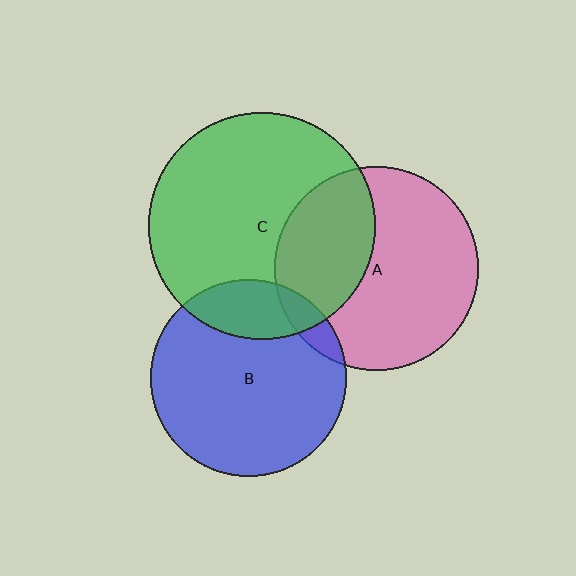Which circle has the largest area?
Circle C (green).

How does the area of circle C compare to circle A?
Approximately 1.2 times.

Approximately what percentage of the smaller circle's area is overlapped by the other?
Approximately 10%.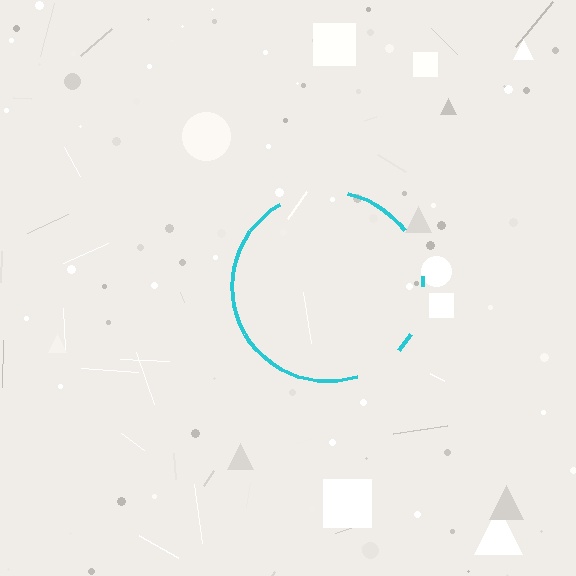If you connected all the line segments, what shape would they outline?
They would outline a circle.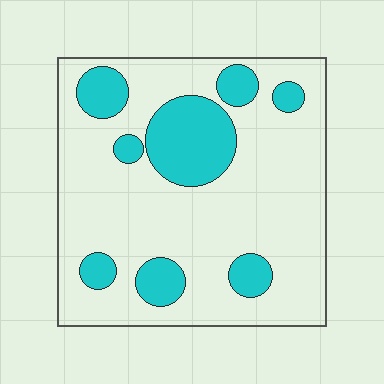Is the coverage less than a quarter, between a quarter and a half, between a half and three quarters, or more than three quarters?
Less than a quarter.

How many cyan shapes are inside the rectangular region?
8.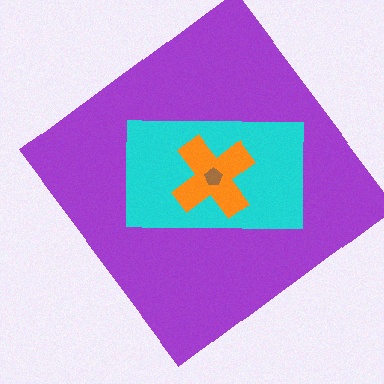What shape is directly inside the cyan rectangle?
The orange cross.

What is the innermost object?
The brown pentagon.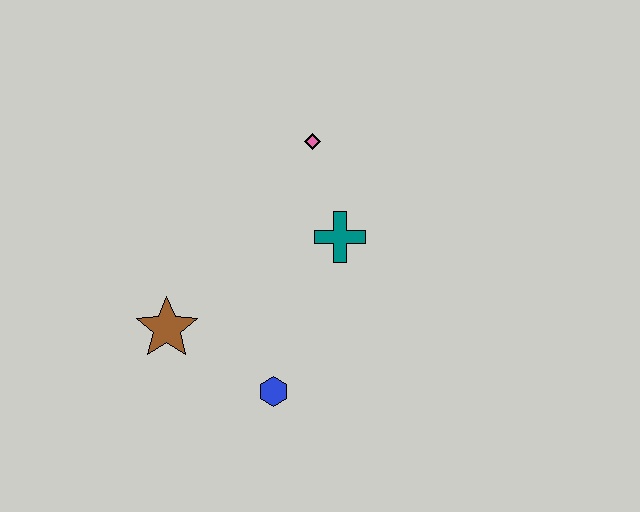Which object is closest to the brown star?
The blue hexagon is closest to the brown star.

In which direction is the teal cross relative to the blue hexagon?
The teal cross is above the blue hexagon.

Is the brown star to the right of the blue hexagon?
No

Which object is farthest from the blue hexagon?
The pink diamond is farthest from the blue hexagon.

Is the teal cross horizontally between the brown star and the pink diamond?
No